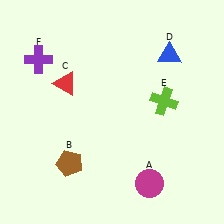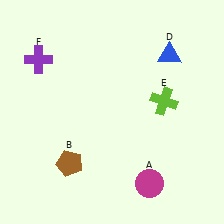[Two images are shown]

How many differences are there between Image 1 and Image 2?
There is 1 difference between the two images.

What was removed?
The red triangle (C) was removed in Image 2.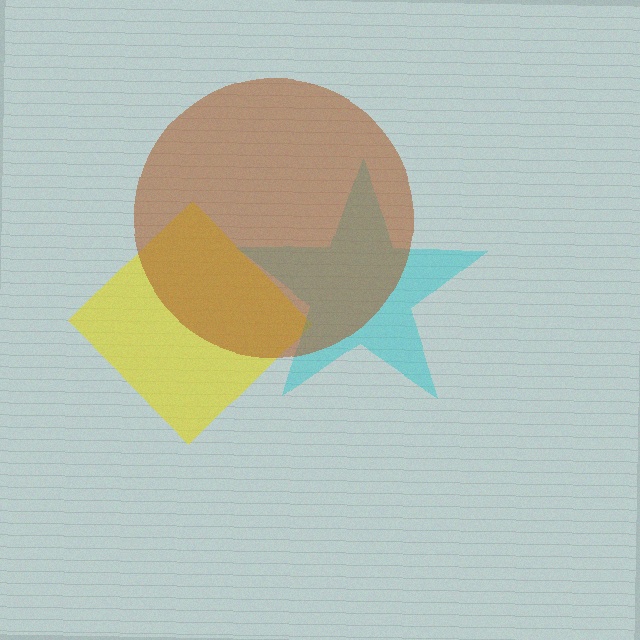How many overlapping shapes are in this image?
There are 3 overlapping shapes in the image.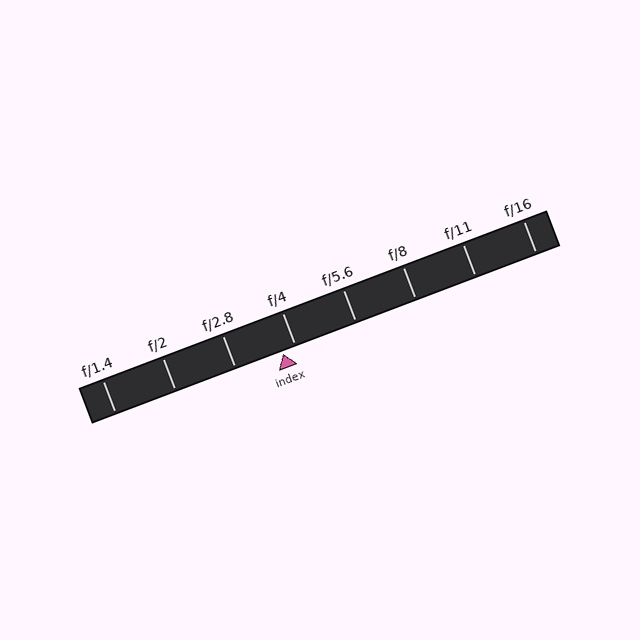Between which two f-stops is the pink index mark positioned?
The index mark is between f/2.8 and f/4.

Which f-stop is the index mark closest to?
The index mark is closest to f/4.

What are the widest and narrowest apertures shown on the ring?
The widest aperture shown is f/1.4 and the narrowest is f/16.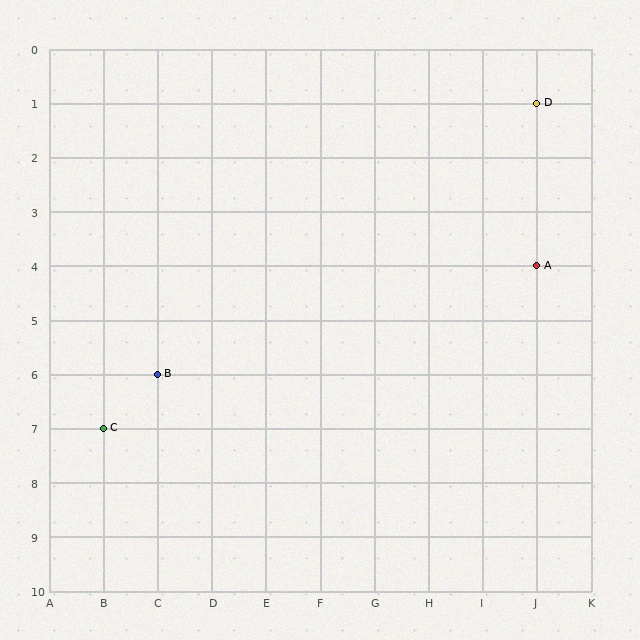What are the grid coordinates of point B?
Point B is at grid coordinates (C, 6).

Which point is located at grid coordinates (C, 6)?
Point B is at (C, 6).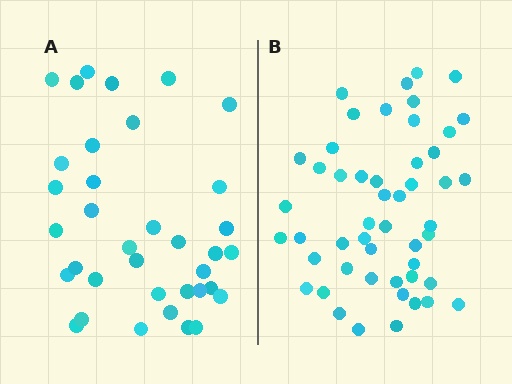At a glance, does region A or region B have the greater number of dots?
Region B (the right region) has more dots.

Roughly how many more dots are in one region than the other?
Region B has approximately 15 more dots than region A.